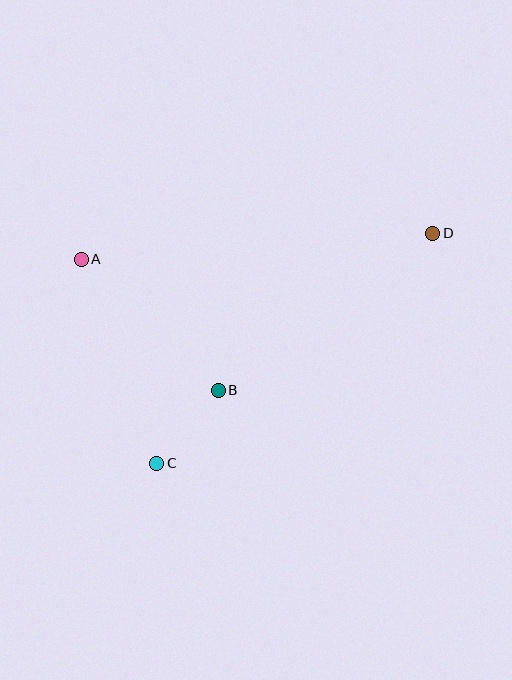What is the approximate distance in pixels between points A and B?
The distance between A and B is approximately 189 pixels.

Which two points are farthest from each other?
Points C and D are farthest from each other.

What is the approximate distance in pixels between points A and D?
The distance between A and D is approximately 352 pixels.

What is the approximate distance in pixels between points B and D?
The distance between B and D is approximately 266 pixels.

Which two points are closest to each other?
Points B and C are closest to each other.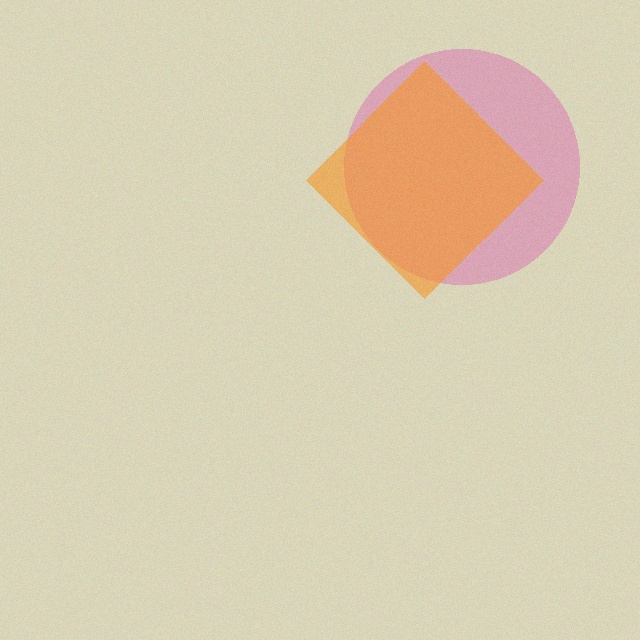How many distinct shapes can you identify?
There are 2 distinct shapes: a pink circle, an orange diamond.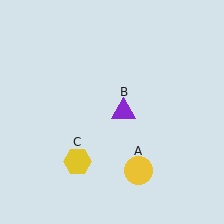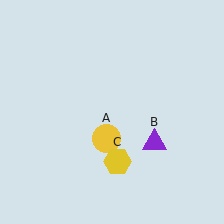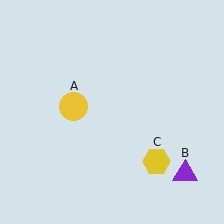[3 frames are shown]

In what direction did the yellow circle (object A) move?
The yellow circle (object A) moved up and to the left.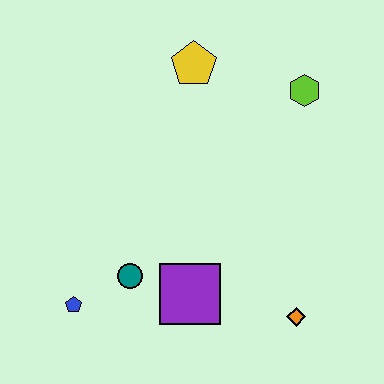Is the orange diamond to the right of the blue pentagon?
Yes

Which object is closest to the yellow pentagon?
The lime hexagon is closest to the yellow pentagon.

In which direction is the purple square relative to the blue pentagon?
The purple square is to the right of the blue pentagon.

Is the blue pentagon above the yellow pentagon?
No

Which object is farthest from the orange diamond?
The yellow pentagon is farthest from the orange diamond.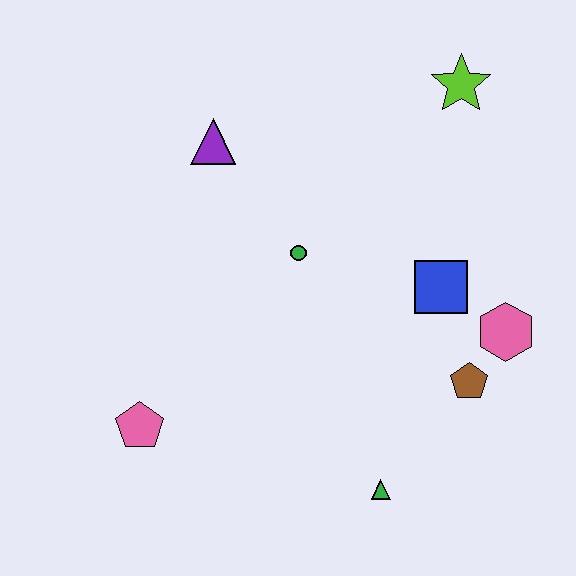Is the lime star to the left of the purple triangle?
No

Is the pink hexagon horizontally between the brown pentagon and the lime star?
No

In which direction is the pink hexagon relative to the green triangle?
The pink hexagon is above the green triangle.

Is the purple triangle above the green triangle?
Yes